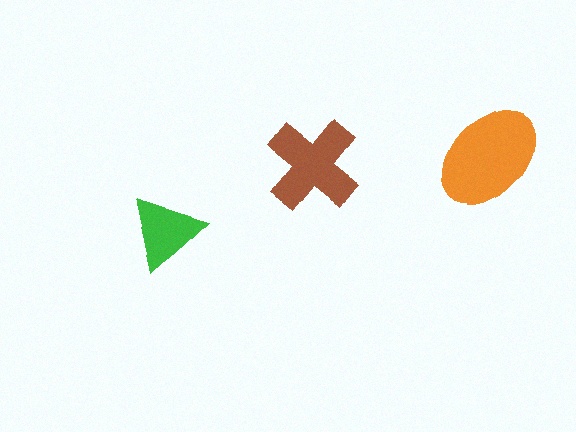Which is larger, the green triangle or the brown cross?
The brown cross.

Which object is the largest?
The orange ellipse.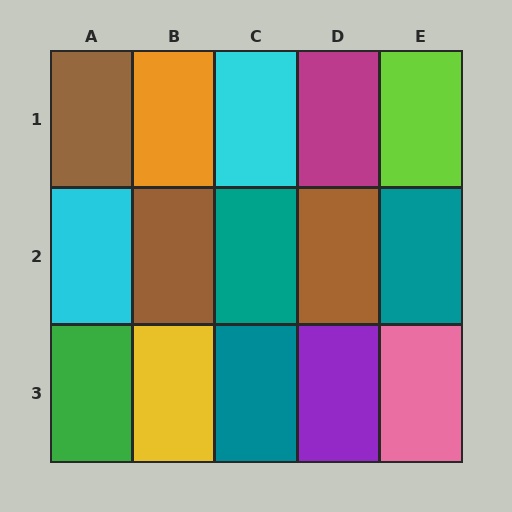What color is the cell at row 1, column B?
Orange.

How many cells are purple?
1 cell is purple.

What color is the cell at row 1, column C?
Cyan.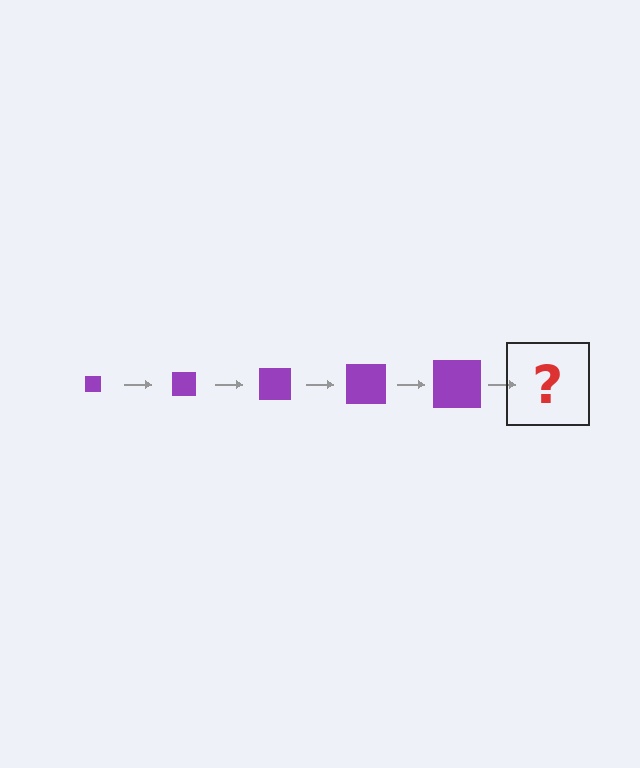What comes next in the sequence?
The next element should be a purple square, larger than the previous one.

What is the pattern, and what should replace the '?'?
The pattern is that the square gets progressively larger each step. The '?' should be a purple square, larger than the previous one.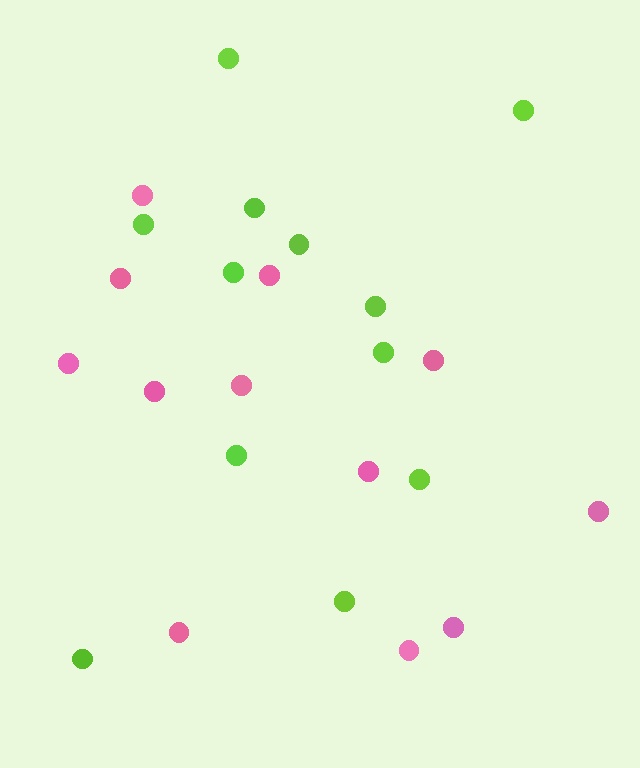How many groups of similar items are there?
There are 2 groups: one group of lime circles (12) and one group of pink circles (12).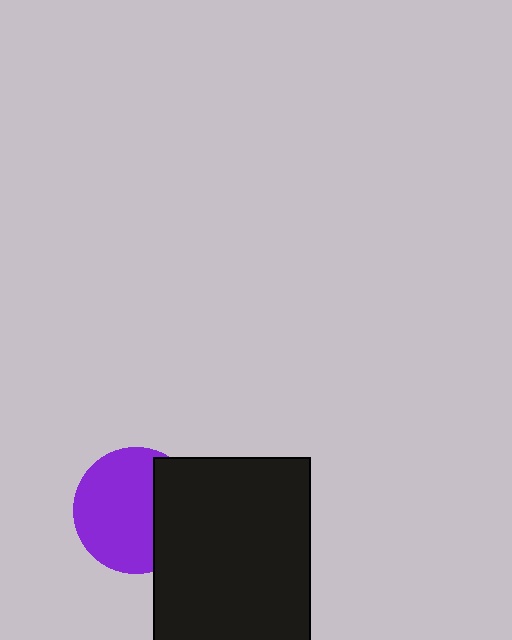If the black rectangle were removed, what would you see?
You would see the complete purple circle.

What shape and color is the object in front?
The object in front is a black rectangle.